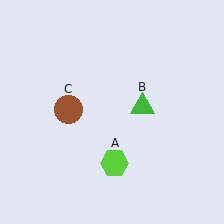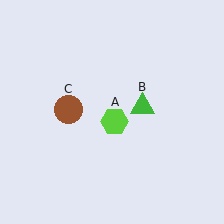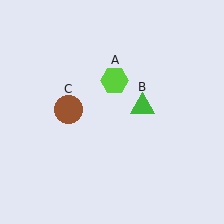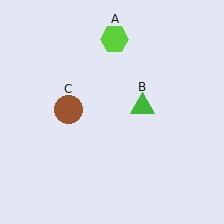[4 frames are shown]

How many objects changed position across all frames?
1 object changed position: lime hexagon (object A).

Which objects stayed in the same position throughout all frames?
Green triangle (object B) and brown circle (object C) remained stationary.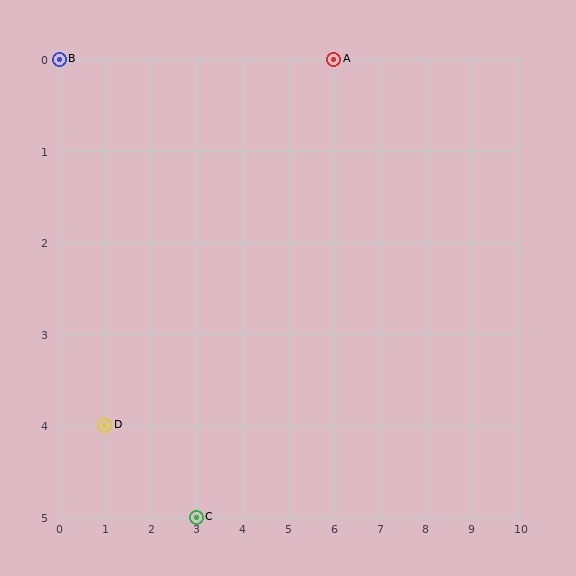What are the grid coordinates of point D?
Point D is at grid coordinates (1, 4).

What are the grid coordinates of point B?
Point B is at grid coordinates (0, 0).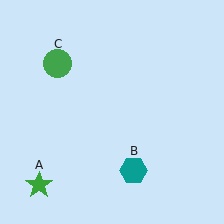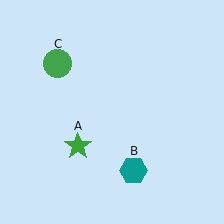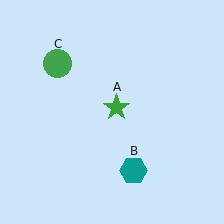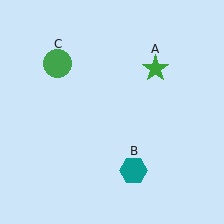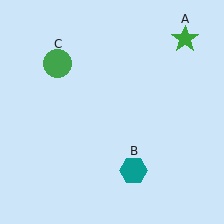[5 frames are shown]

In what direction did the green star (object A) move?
The green star (object A) moved up and to the right.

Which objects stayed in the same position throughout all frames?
Teal hexagon (object B) and green circle (object C) remained stationary.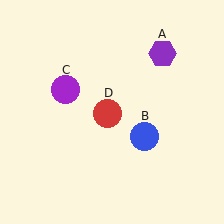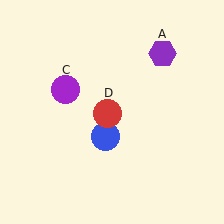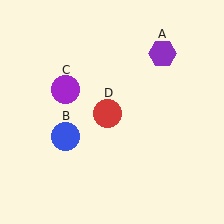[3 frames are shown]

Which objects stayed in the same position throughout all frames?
Purple hexagon (object A) and purple circle (object C) and red circle (object D) remained stationary.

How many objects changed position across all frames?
1 object changed position: blue circle (object B).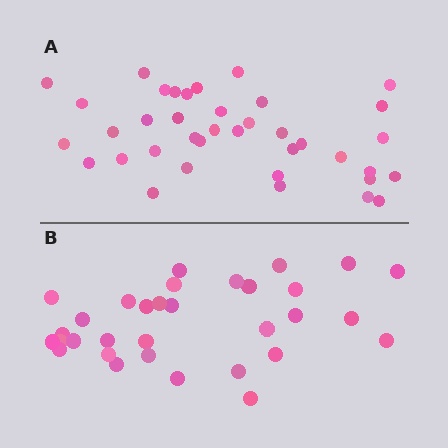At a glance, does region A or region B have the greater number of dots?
Region A (the top region) has more dots.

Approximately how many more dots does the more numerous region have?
Region A has about 6 more dots than region B.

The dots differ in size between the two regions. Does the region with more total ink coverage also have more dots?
No. Region B has more total ink coverage because its dots are larger, but region A actually contains more individual dots. Total area can be misleading — the number of items is what matters here.